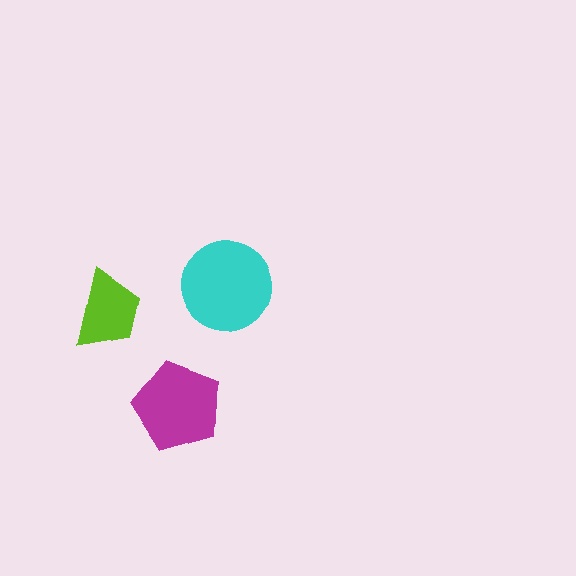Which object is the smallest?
The lime trapezoid.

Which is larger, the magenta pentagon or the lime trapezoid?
The magenta pentagon.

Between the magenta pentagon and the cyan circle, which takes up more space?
The cyan circle.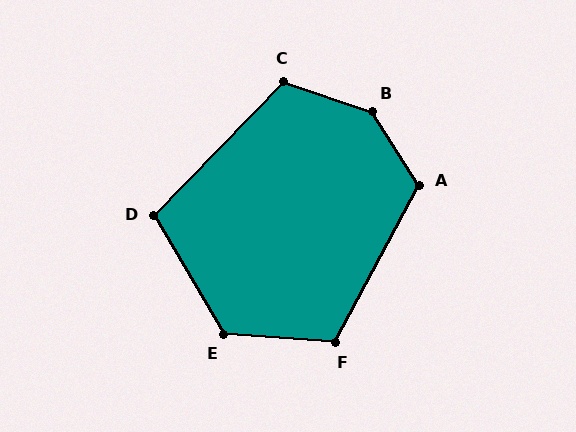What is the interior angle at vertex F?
Approximately 114 degrees (obtuse).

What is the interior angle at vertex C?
Approximately 116 degrees (obtuse).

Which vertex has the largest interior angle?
B, at approximately 140 degrees.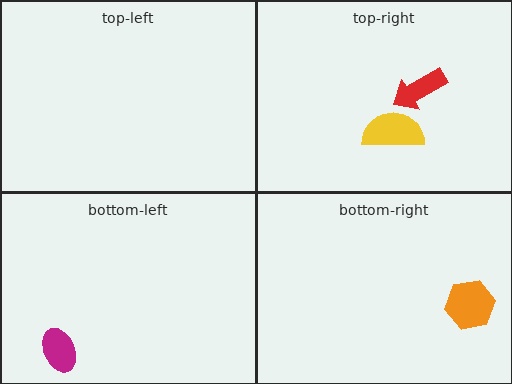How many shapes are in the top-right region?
2.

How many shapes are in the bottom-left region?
1.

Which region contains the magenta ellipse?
The bottom-left region.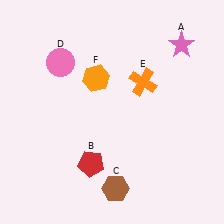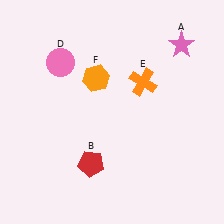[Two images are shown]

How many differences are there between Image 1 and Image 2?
There is 1 difference between the two images.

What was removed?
The brown hexagon (C) was removed in Image 2.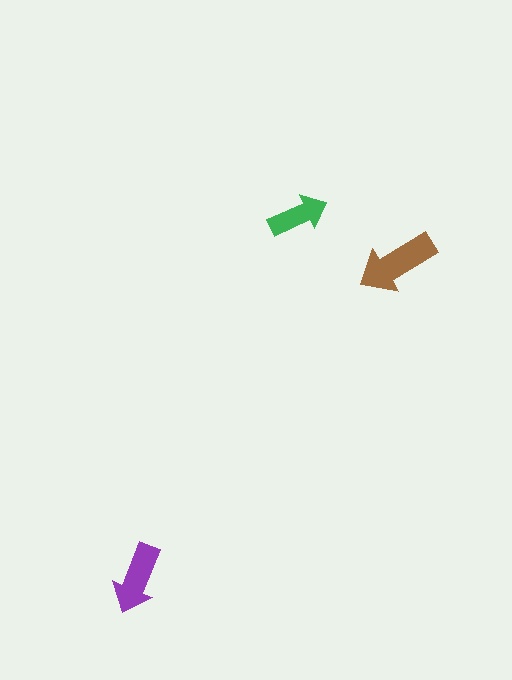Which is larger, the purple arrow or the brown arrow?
The brown one.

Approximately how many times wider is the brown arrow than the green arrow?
About 1.5 times wider.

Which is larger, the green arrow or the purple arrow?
The purple one.